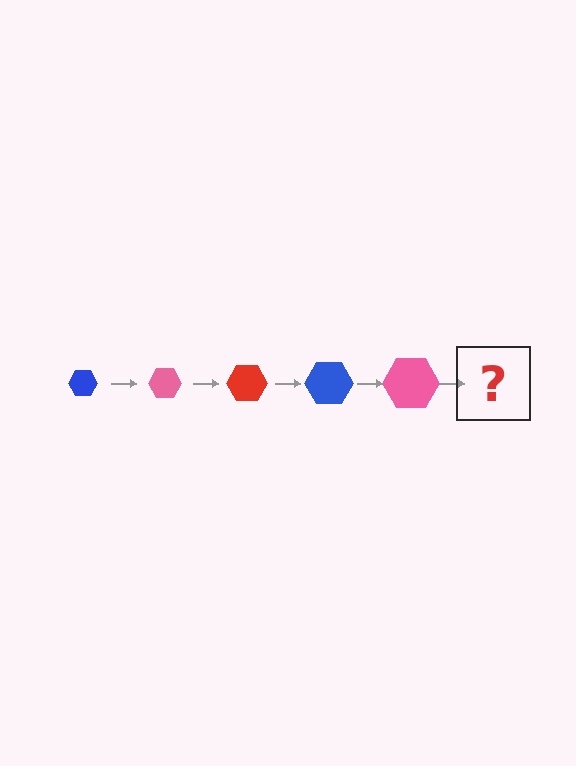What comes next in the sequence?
The next element should be a red hexagon, larger than the previous one.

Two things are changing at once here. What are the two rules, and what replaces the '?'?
The two rules are that the hexagon grows larger each step and the color cycles through blue, pink, and red. The '?' should be a red hexagon, larger than the previous one.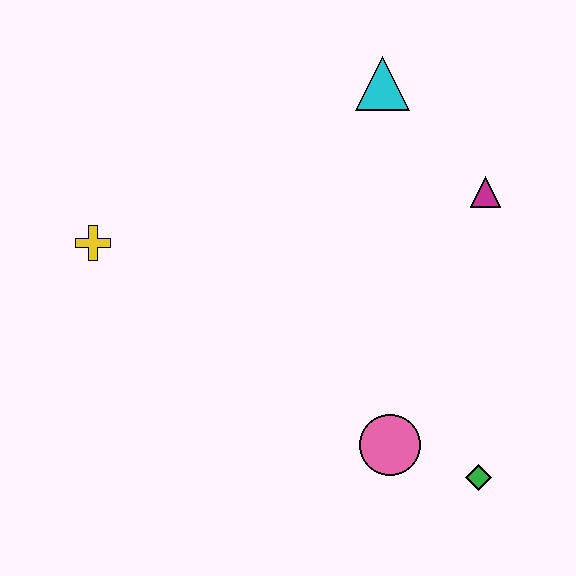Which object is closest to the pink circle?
The green diamond is closest to the pink circle.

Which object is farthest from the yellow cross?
The green diamond is farthest from the yellow cross.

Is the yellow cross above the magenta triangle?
No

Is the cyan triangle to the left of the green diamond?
Yes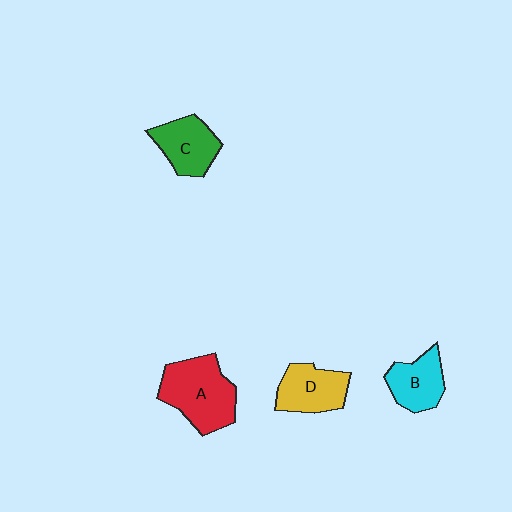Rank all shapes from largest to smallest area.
From largest to smallest: A (red), D (yellow), C (green), B (cyan).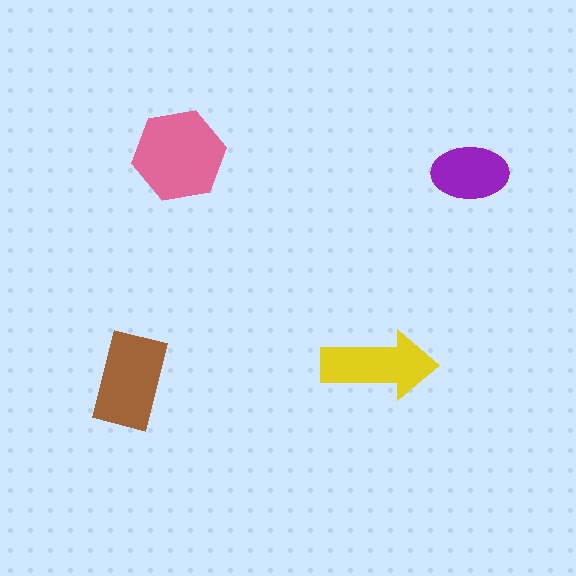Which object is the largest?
The pink hexagon.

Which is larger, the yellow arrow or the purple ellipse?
The yellow arrow.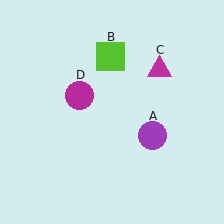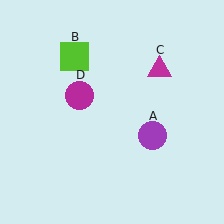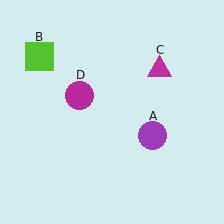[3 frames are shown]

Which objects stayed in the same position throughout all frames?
Purple circle (object A) and magenta triangle (object C) and magenta circle (object D) remained stationary.